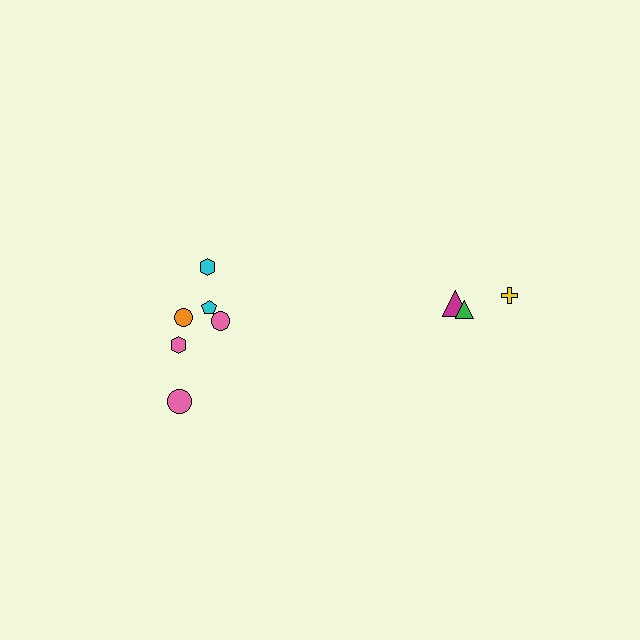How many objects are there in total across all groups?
There are 9 objects.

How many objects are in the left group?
There are 6 objects.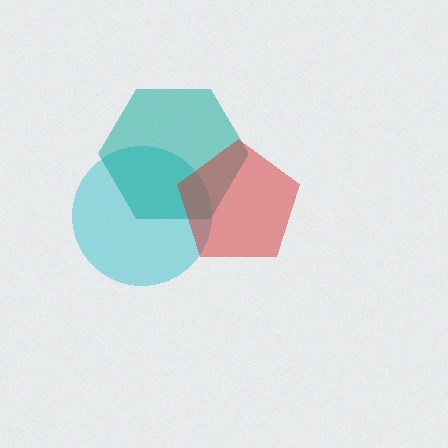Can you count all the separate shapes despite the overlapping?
Yes, there are 3 separate shapes.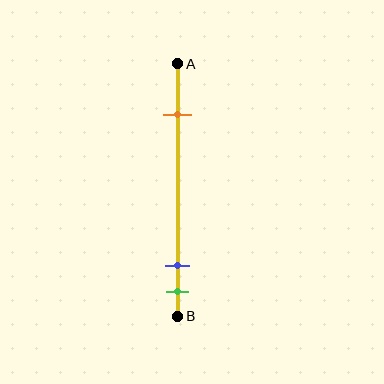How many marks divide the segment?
There are 3 marks dividing the segment.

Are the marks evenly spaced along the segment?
No, the marks are not evenly spaced.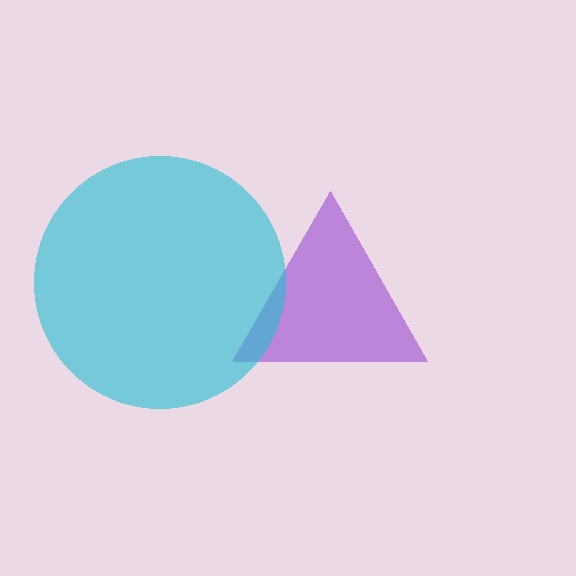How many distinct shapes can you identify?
There are 2 distinct shapes: a purple triangle, a cyan circle.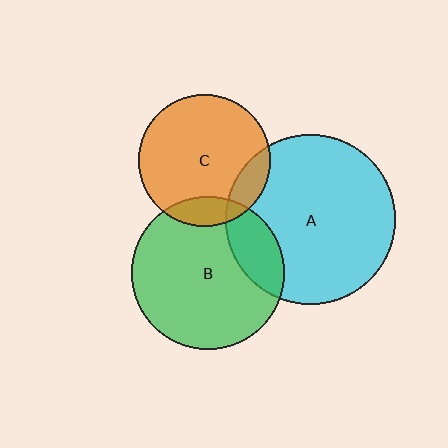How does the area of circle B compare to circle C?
Approximately 1.3 times.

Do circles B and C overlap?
Yes.